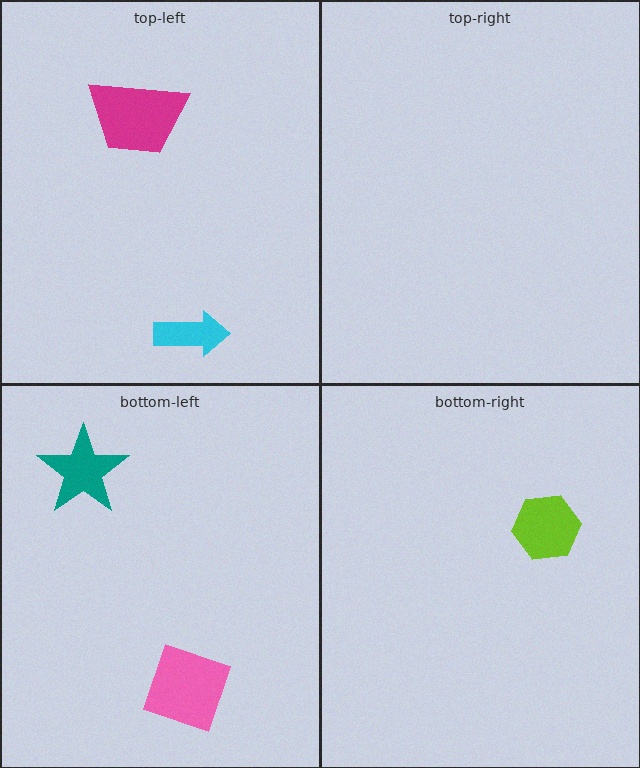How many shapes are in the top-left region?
2.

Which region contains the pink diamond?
The bottom-left region.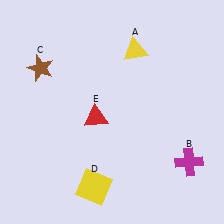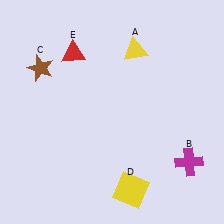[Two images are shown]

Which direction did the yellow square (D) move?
The yellow square (D) moved right.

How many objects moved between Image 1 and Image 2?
2 objects moved between the two images.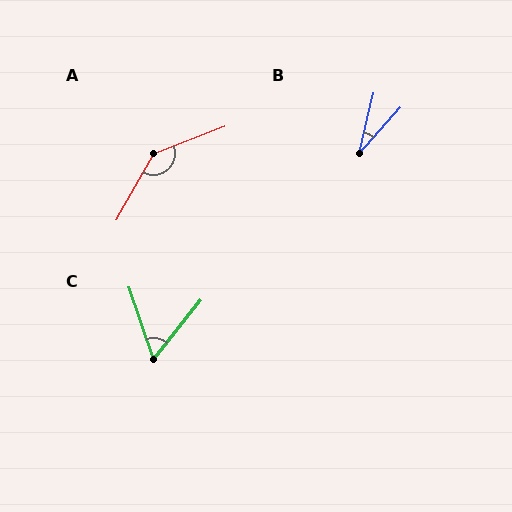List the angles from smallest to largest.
B (28°), C (58°), A (140°).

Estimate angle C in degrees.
Approximately 58 degrees.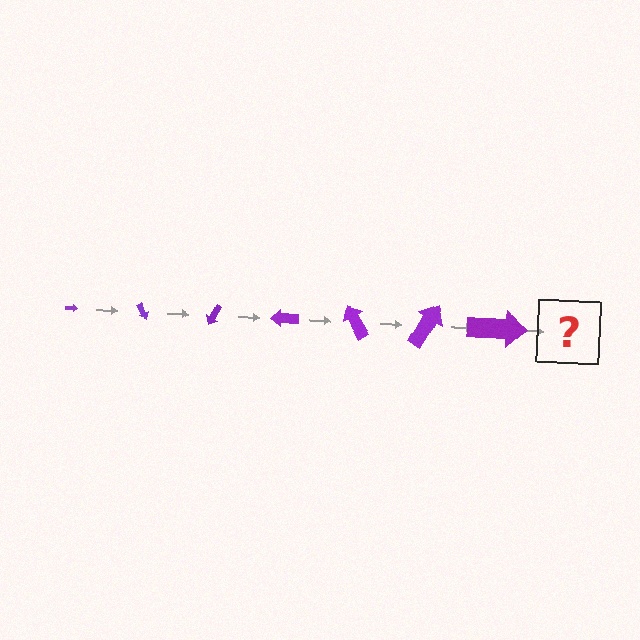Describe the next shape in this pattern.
It should be an arrow, larger than the previous one and rotated 420 degrees from the start.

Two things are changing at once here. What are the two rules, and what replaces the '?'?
The two rules are that the arrow grows larger each step and it rotates 60 degrees each step. The '?' should be an arrow, larger than the previous one and rotated 420 degrees from the start.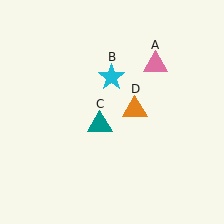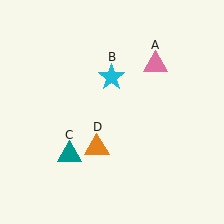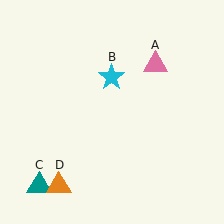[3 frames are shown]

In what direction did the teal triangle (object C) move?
The teal triangle (object C) moved down and to the left.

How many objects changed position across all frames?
2 objects changed position: teal triangle (object C), orange triangle (object D).